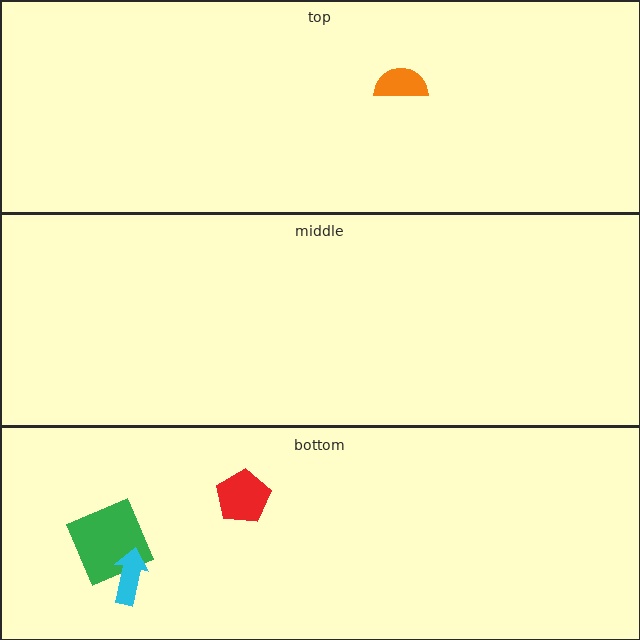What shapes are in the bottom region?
The green square, the red pentagon, the cyan arrow.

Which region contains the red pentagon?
The bottom region.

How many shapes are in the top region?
1.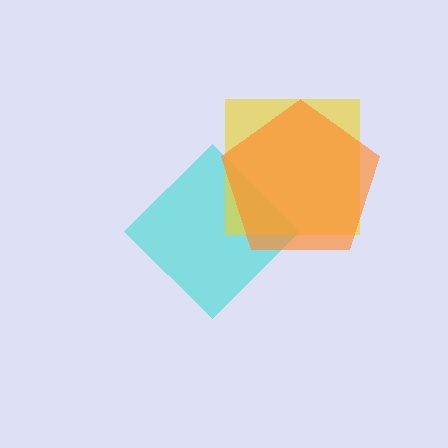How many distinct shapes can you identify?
There are 3 distinct shapes: a cyan diamond, a yellow square, an orange pentagon.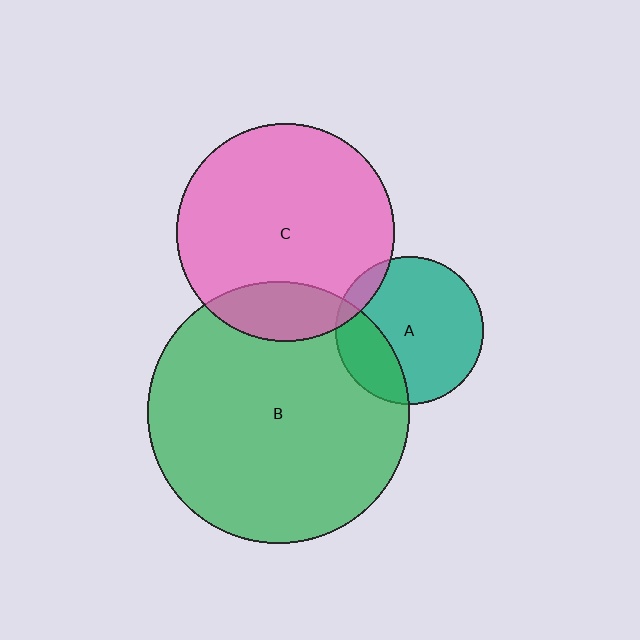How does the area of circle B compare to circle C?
Approximately 1.4 times.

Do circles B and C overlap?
Yes.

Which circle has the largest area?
Circle B (green).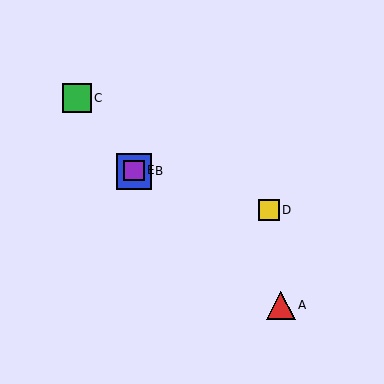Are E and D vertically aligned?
No, E is at x≈134 and D is at x≈269.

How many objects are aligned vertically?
2 objects (B, E) are aligned vertically.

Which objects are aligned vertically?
Objects B, E are aligned vertically.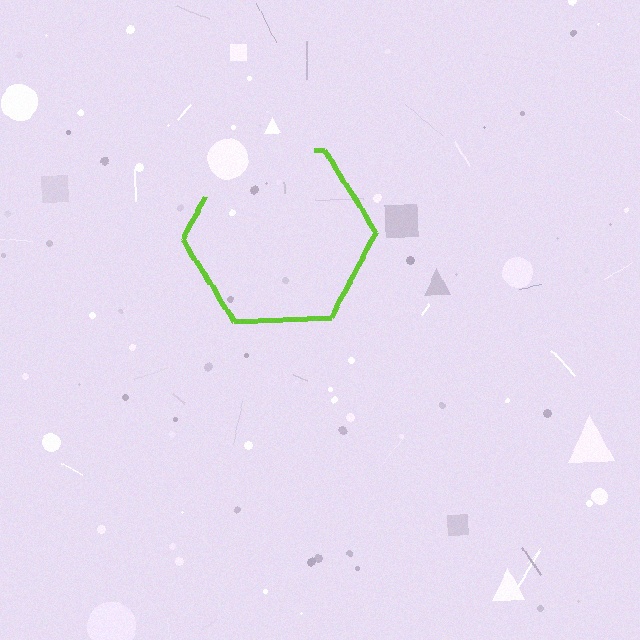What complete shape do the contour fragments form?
The contour fragments form a hexagon.